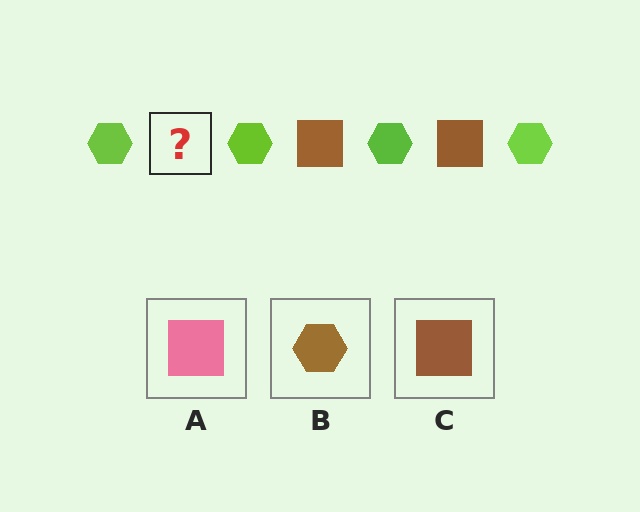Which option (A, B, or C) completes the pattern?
C.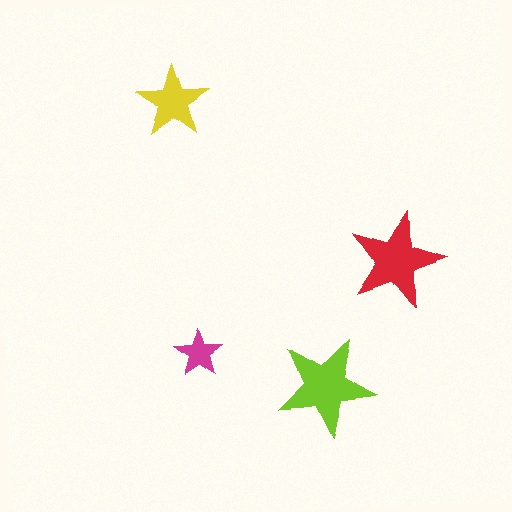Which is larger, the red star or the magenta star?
The red one.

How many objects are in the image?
There are 4 objects in the image.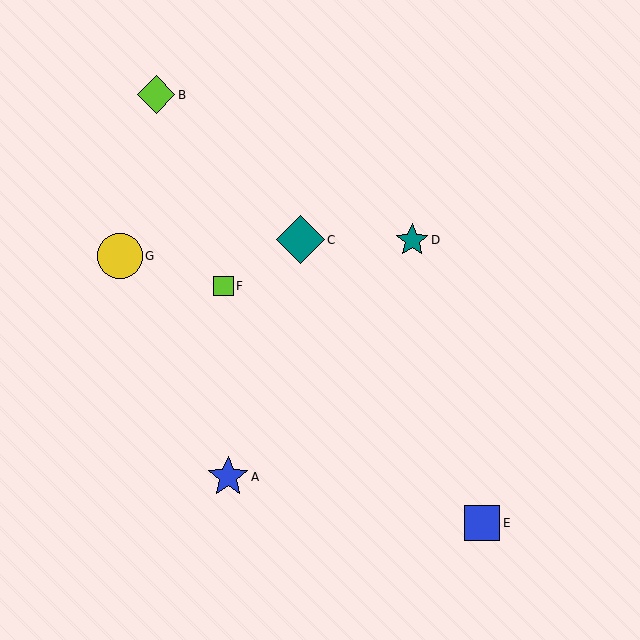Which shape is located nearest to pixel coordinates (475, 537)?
The blue square (labeled E) at (482, 523) is nearest to that location.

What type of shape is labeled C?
Shape C is a teal diamond.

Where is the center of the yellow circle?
The center of the yellow circle is at (120, 256).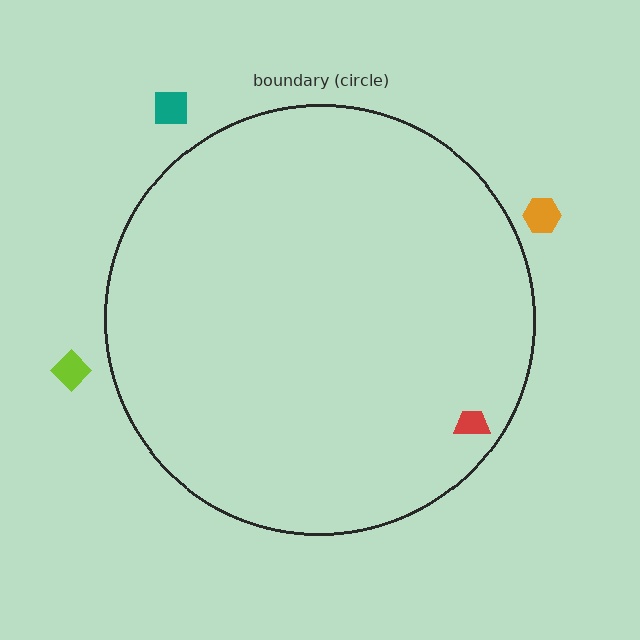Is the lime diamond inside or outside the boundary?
Outside.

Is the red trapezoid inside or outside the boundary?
Inside.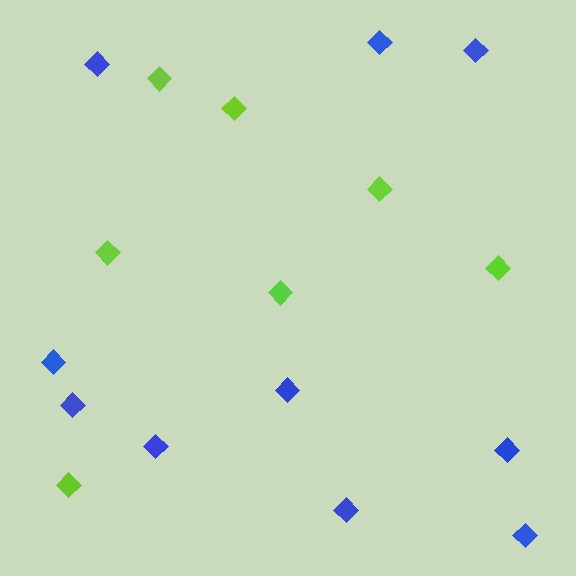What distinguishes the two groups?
There are 2 groups: one group of lime diamonds (7) and one group of blue diamonds (10).